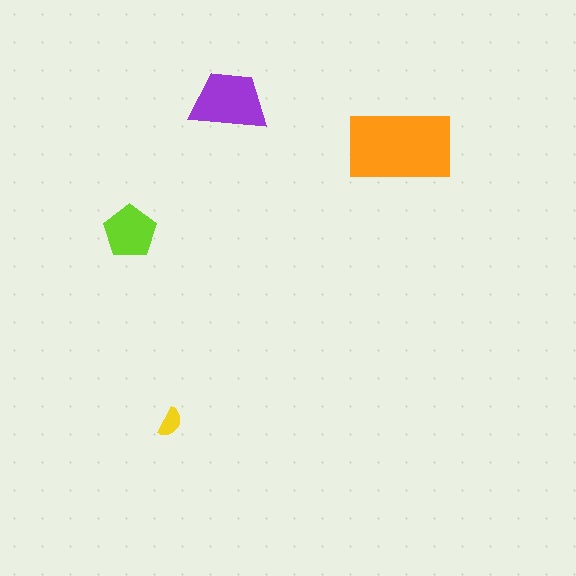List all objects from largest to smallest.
The orange rectangle, the purple trapezoid, the lime pentagon, the yellow semicircle.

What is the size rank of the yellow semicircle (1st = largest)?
4th.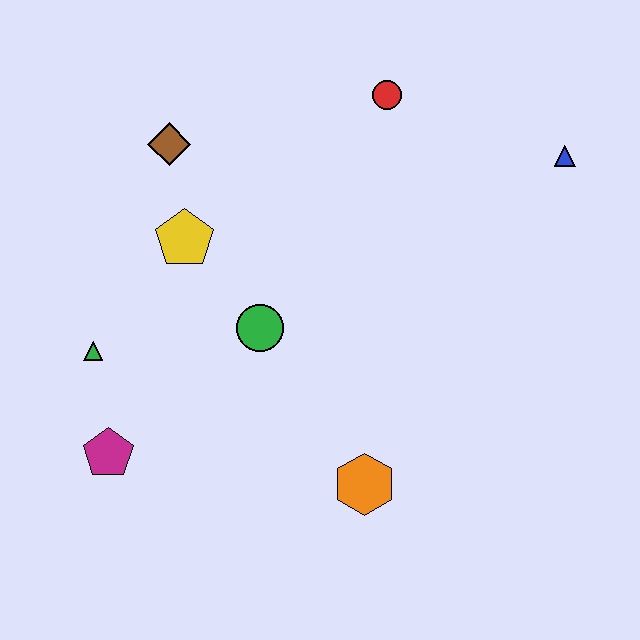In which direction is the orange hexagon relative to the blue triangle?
The orange hexagon is below the blue triangle.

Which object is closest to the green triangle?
The magenta pentagon is closest to the green triangle.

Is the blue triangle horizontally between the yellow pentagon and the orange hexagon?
No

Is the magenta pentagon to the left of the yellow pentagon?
Yes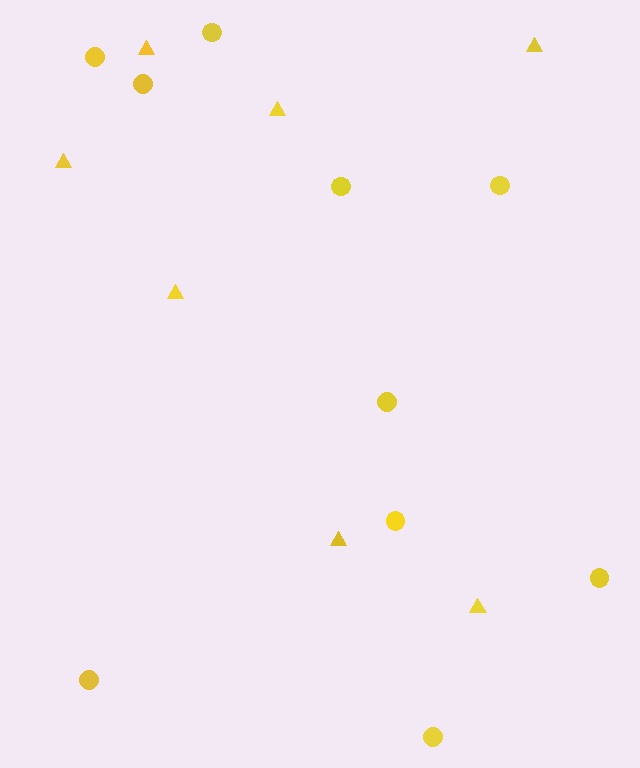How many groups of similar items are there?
There are 2 groups: one group of triangles (7) and one group of circles (10).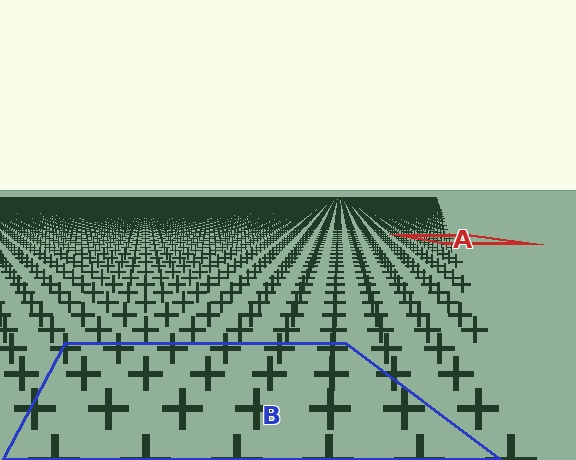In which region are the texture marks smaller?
The texture marks are smaller in region A, because it is farther away.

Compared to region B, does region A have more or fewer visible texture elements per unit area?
Region A has more texture elements per unit area — they are packed more densely because it is farther away.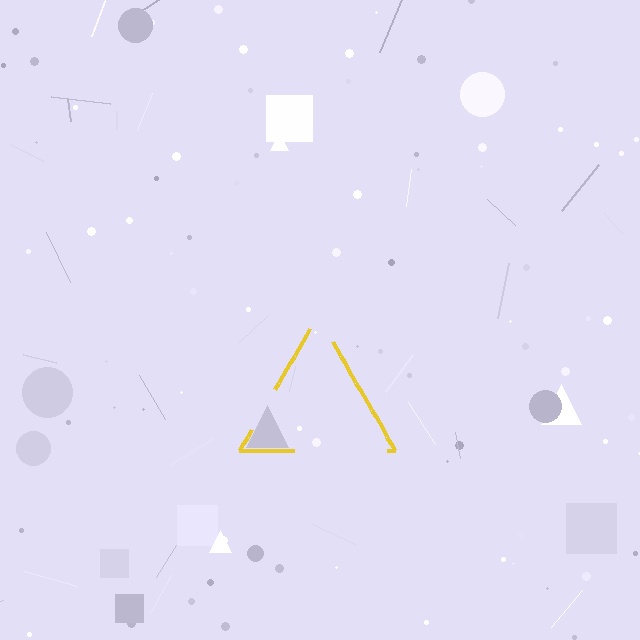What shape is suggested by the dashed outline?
The dashed outline suggests a triangle.